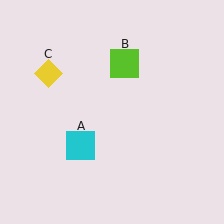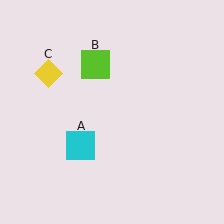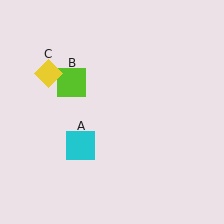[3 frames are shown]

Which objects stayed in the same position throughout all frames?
Cyan square (object A) and yellow diamond (object C) remained stationary.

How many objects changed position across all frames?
1 object changed position: lime square (object B).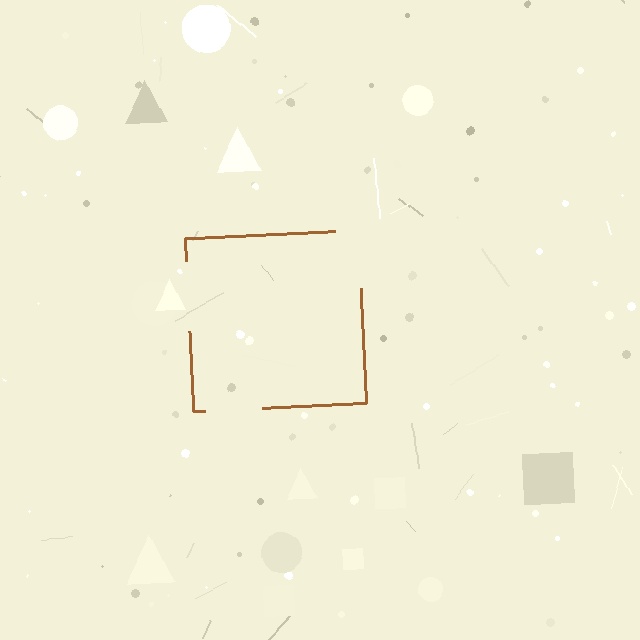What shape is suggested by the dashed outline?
The dashed outline suggests a square.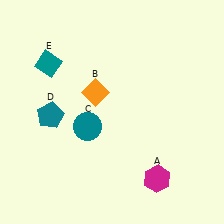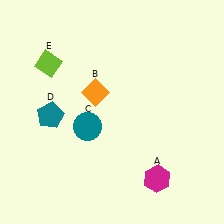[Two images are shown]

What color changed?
The diamond (E) changed from teal in Image 1 to lime in Image 2.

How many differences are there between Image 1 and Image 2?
There is 1 difference between the two images.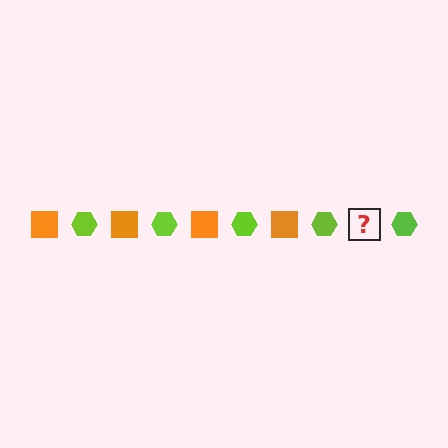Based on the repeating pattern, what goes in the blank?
The blank should be an orange square.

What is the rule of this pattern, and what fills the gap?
The rule is that the pattern alternates between orange square and lime hexagon. The gap should be filled with an orange square.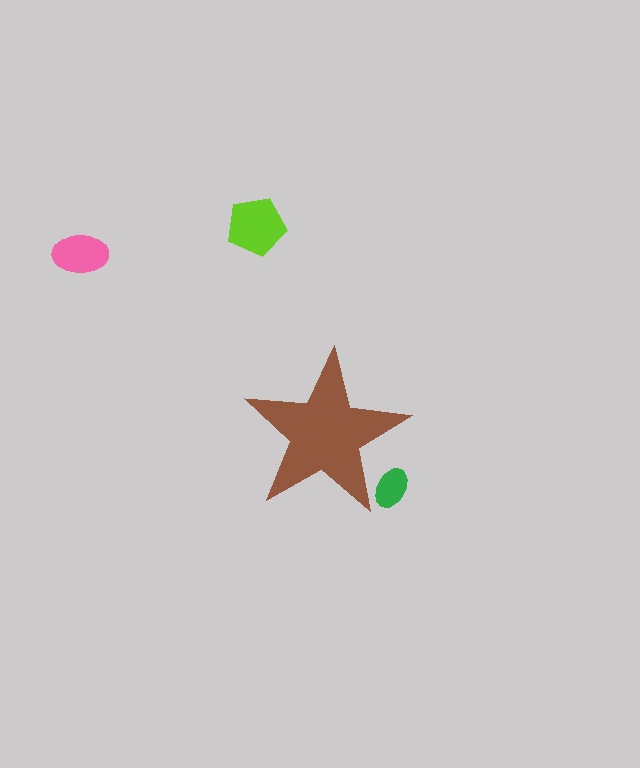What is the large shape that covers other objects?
A brown star.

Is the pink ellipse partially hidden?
No, the pink ellipse is fully visible.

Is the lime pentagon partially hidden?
No, the lime pentagon is fully visible.